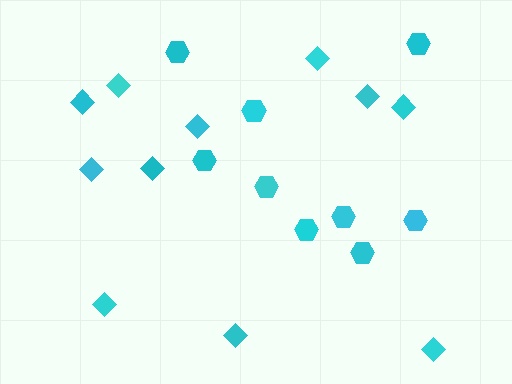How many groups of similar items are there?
There are 2 groups: one group of diamonds (11) and one group of hexagons (9).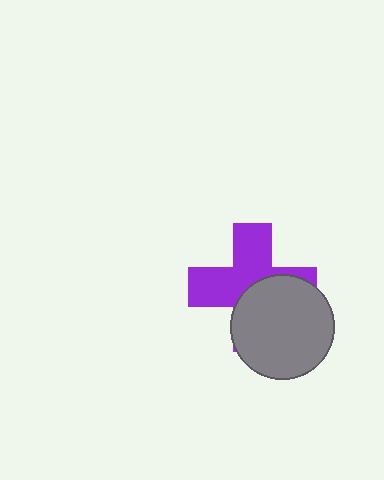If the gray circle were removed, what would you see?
You would see the complete purple cross.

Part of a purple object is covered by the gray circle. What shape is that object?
It is a cross.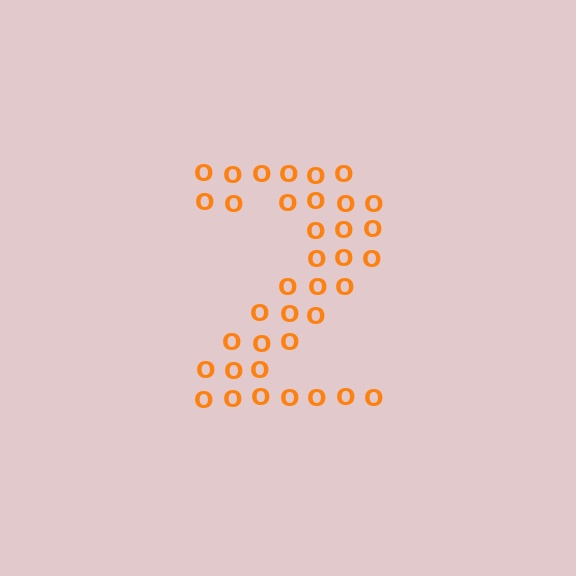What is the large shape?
The large shape is the digit 2.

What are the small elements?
The small elements are letter O's.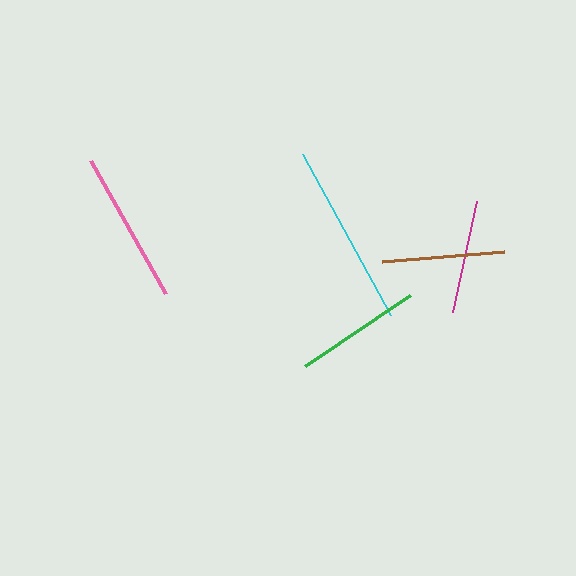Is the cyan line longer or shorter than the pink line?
The cyan line is longer than the pink line.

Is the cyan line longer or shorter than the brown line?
The cyan line is longer than the brown line.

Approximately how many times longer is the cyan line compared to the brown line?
The cyan line is approximately 1.5 times the length of the brown line.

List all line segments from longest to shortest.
From longest to shortest: cyan, pink, green, brown, magenta.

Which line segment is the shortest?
The magenta line is the shortest at approximately 114 pixels.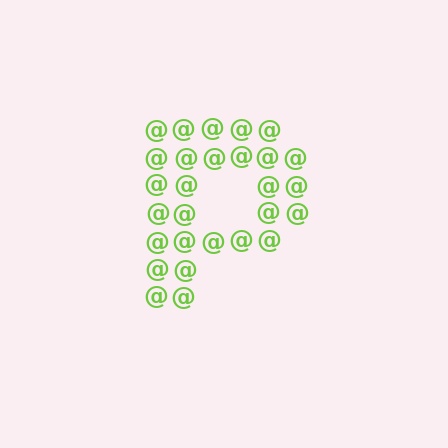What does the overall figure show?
The overall figure shows the letter P.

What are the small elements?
The small elements are at signs.